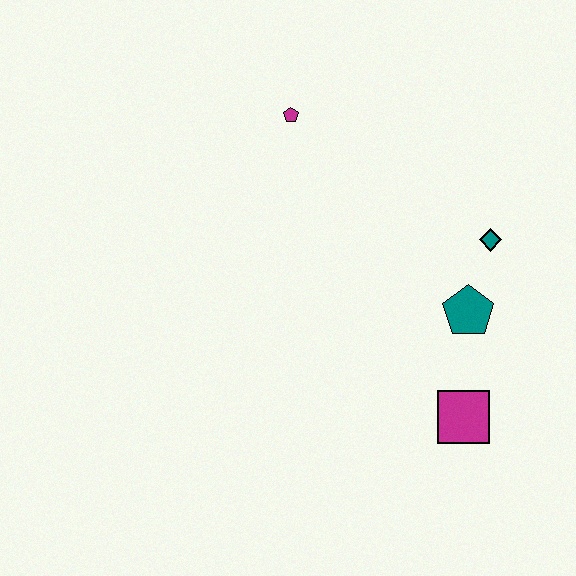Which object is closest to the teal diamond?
The teal pentagon is closest to the teal diamond.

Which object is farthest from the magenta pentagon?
The magenta square is farthest from the magenta pentagon.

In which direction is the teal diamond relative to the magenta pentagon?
The teal diamond is to the right of the magenta pentagon.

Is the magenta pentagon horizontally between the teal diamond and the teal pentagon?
No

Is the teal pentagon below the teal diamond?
Yes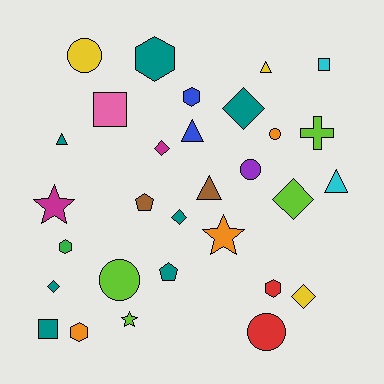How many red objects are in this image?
There are 2 red objects.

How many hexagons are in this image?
There are 5 hexagons.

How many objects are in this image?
There are 30 objects.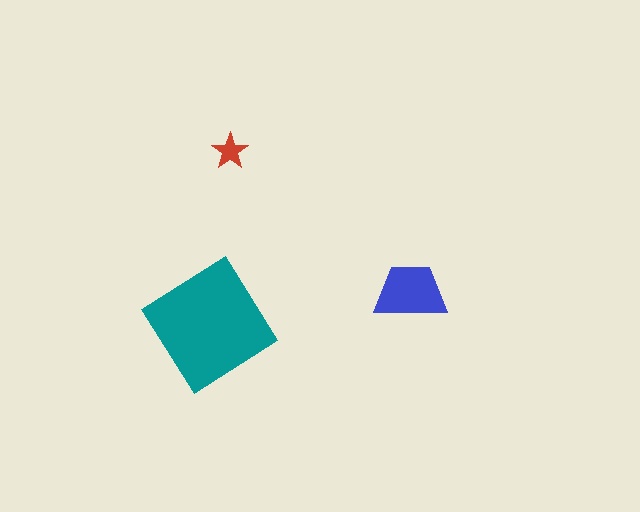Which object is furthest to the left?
The teal diamond is leftmost.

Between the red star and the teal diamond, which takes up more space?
The teal diamond.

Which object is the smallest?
The red star.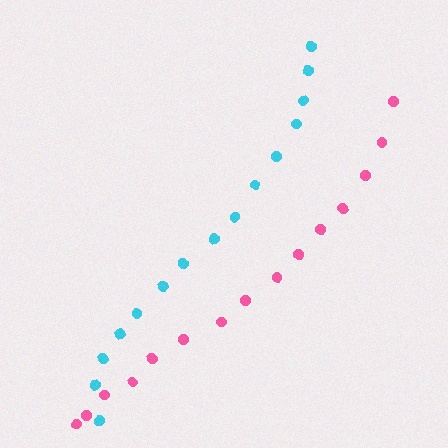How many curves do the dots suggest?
There are 2 distinct paths.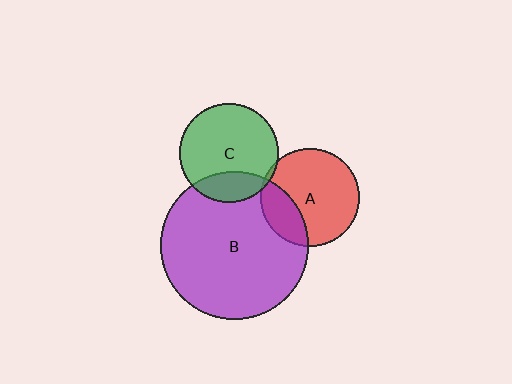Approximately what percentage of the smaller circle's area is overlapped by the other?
Approximately 5%.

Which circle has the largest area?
Circle B (purple).